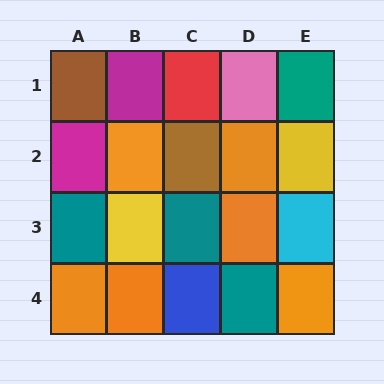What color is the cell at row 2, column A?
Magenta.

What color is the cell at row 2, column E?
Yellow.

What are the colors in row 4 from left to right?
Orange, orange, blue, teal, orange.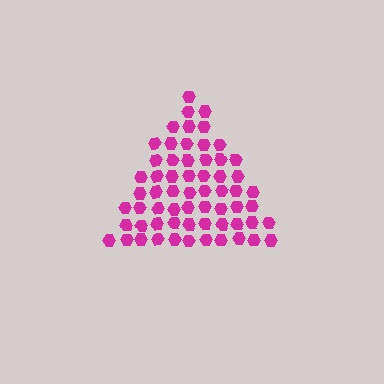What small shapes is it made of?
It is made of small hexagons.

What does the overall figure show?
The overall figure shows a triangle.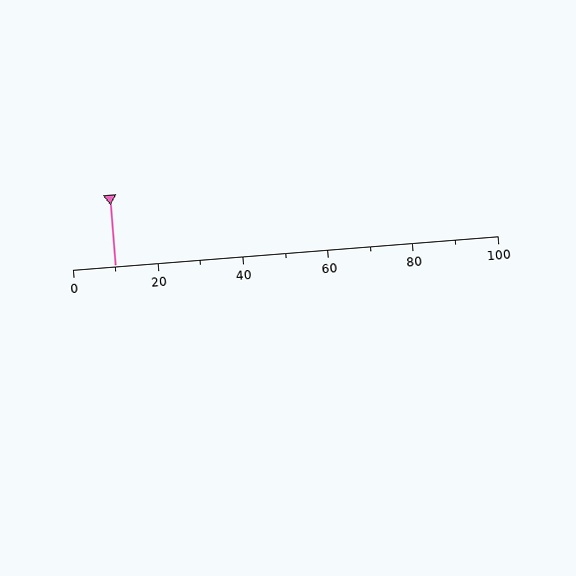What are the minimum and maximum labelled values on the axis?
The axis runs from 0 to 100.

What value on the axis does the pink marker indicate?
The marker indicates approximately 10.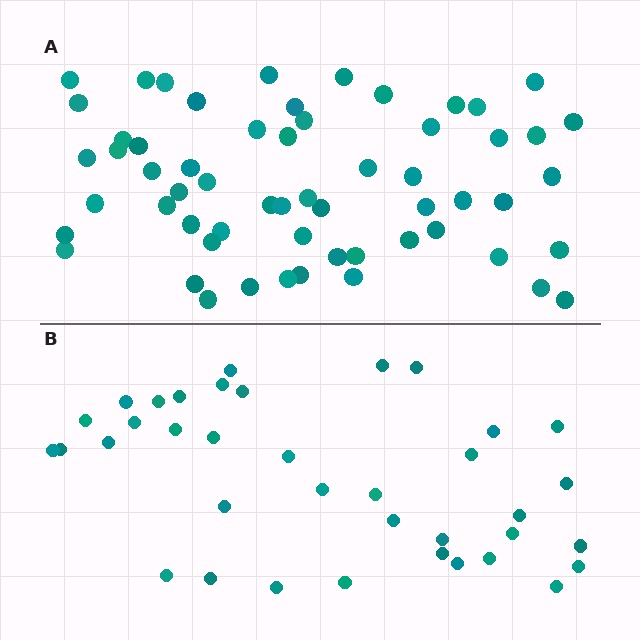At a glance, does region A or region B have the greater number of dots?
Region A (the top region) has more dots.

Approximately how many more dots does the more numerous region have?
Region A has approximately 20 more dots than region B.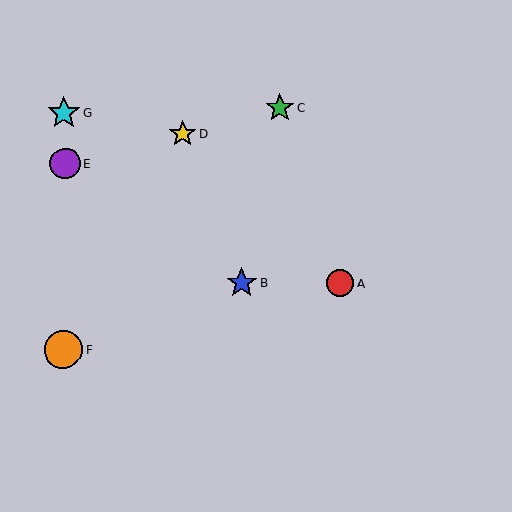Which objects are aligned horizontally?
Objects A, B are aligned horizontally.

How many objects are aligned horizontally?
2 objects (A, B) are aligned horizontally.